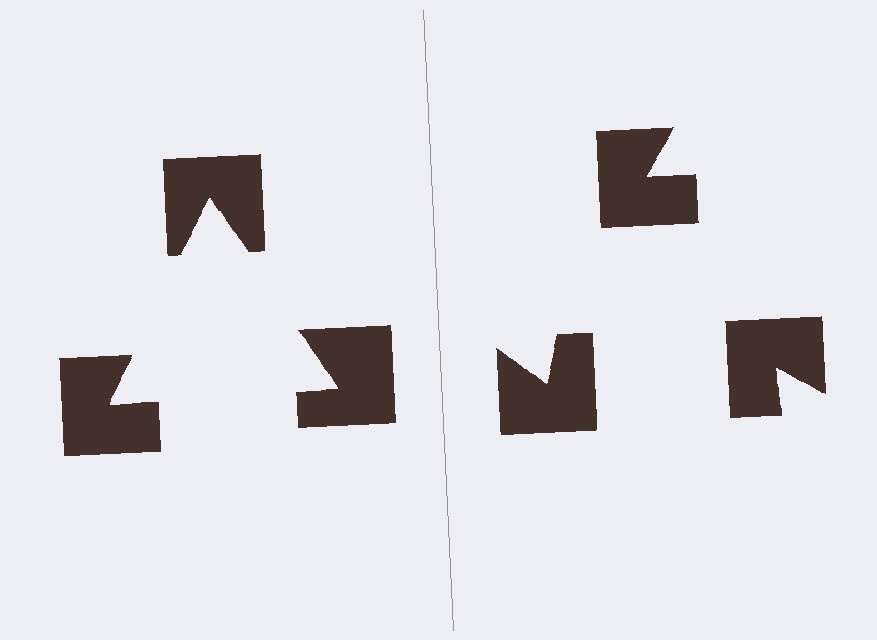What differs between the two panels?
The notched squares are positioned identically on both sides; only the wedge orientations differ. On the left they align to a triangle; on the right they are misaligned.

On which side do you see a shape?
An illusory triangle appears on the left side. On the right side the wedge cuts are rotated, so no coherent shape forms.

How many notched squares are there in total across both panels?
6 — 3 on each side.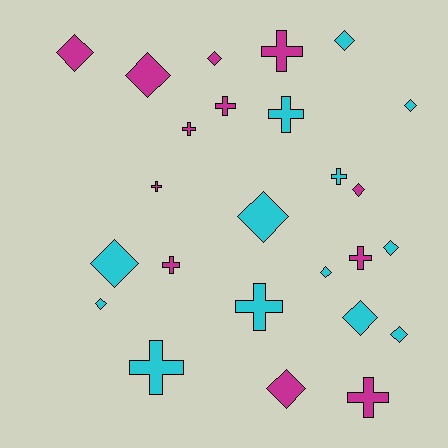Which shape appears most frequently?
Diamond, with 14 objects.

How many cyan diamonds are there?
There are 9 cyan diamonds.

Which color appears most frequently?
Cyan, with 13 objects.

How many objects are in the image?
There are 25 objects.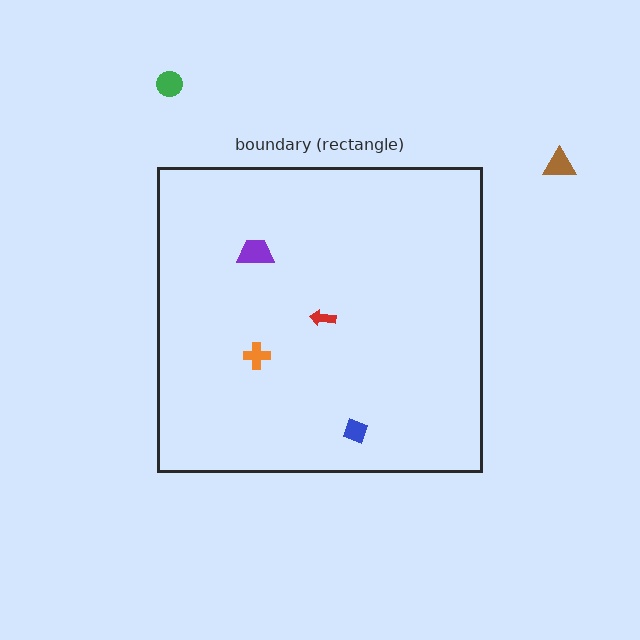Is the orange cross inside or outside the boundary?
Inside.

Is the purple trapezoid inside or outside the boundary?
Inside.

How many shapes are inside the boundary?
4 inside, 2 outside.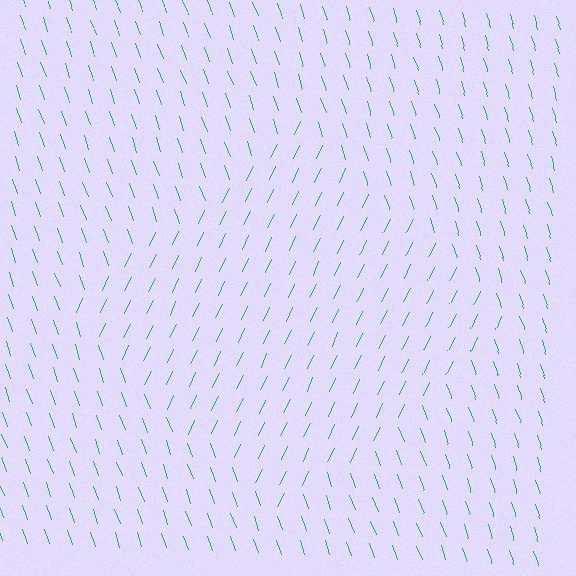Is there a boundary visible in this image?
Yes, there is a texture boundary formed by a change in line orientation.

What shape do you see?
I see a diamond.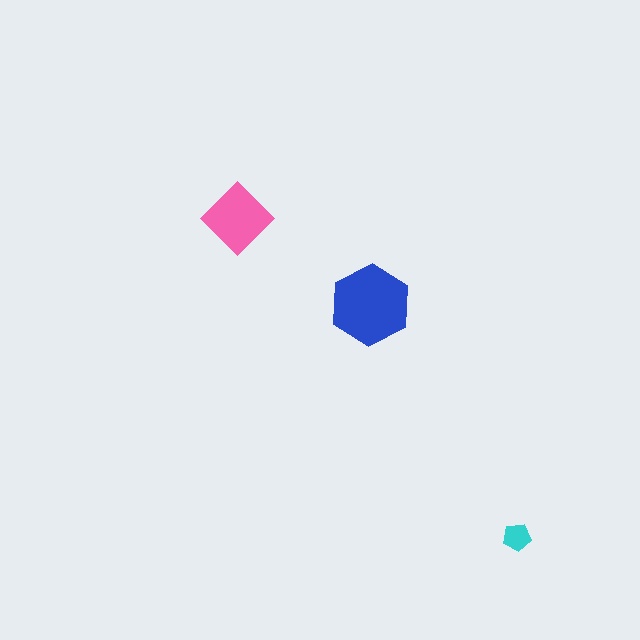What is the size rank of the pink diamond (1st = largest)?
2nd.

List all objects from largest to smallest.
The blue hexagon, the pink diamond, the cyan pentagon.